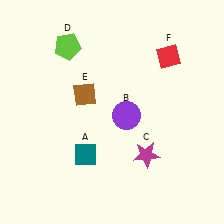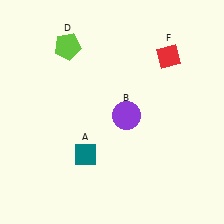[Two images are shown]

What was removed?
The magenta star (C), the brown diamond (E) were removed in Image 2.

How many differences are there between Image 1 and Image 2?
There are 2 differences between the two images.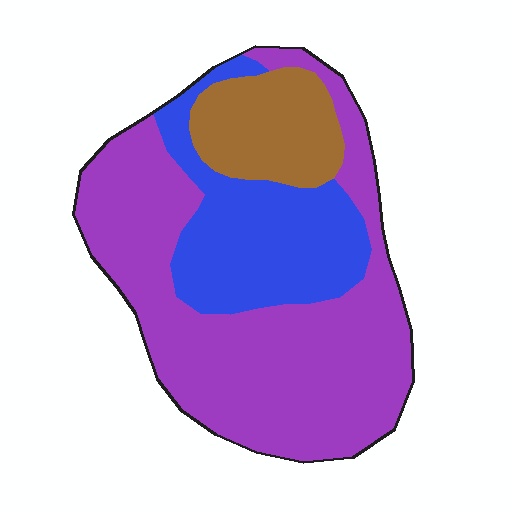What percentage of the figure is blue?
Blue covers around 25% of the figure.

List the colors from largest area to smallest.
From largest to smallest: purple, blue, brown.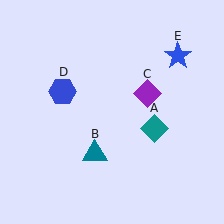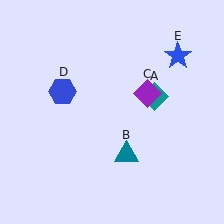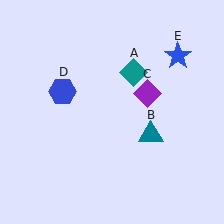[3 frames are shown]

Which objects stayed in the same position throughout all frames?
Purple diamond (object C) and blue hexagon (object D) and blue star (object E) remained stationary.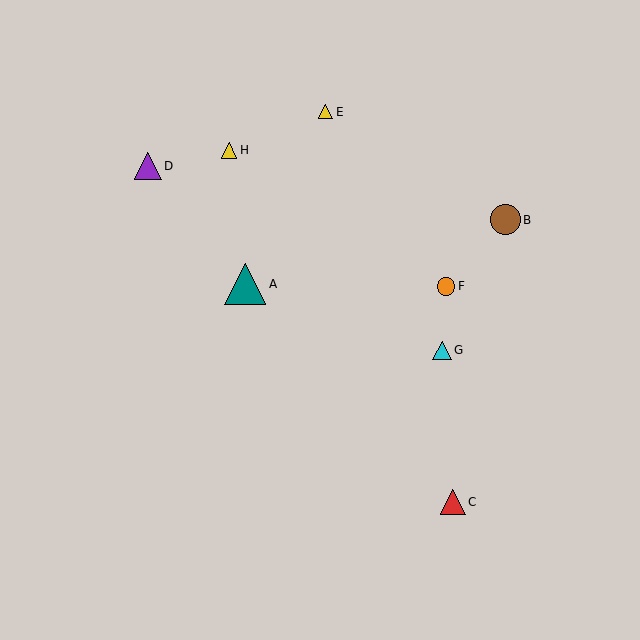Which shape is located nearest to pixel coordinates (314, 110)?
The yellow triangle (labeled E) at (325, 112) is nearest to that location.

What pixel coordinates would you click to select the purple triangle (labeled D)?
Click at (148, 166) to select the purple triangle D.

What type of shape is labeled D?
Shape D is a purple triangle.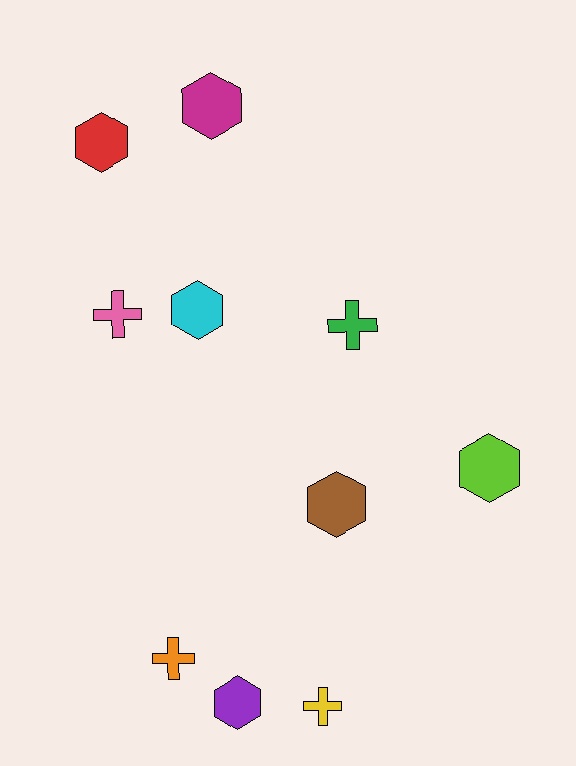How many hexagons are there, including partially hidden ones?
There are 6 hexagons.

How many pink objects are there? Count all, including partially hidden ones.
There is 1 pink object.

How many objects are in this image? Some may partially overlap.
There are 10 objects.